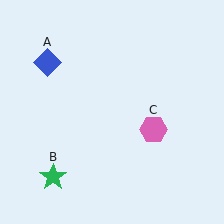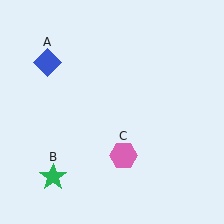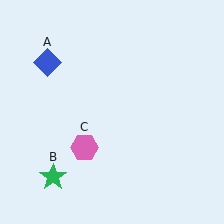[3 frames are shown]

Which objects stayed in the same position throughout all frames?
Blue diamond (object A) and green star (object B) remained stationary.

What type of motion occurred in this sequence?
The pink hexagon (object C) rotated clockwise around the center of the scene.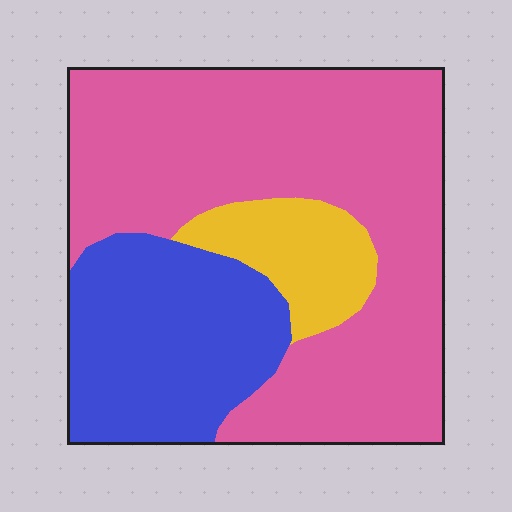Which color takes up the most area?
Pink, at roughly 60%.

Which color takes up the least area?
Yellow, at roughly 10%.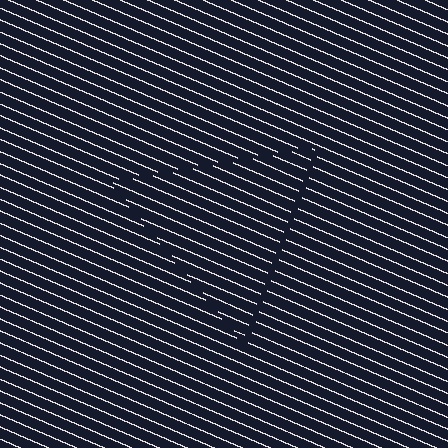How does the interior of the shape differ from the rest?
The interior of the shape contains the same grating, shifted by half a period — the contour is defined by the phase discontinuity where line-ends from the inner and outer gratings abut.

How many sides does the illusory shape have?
3 sides — the line-ends trace a triangle.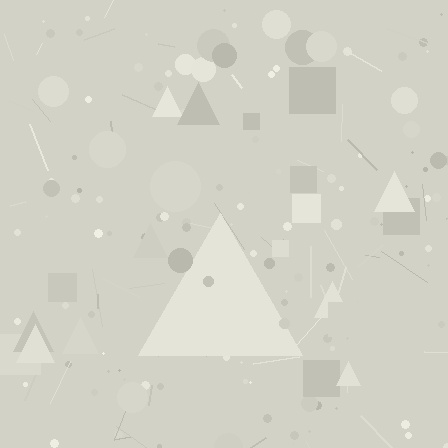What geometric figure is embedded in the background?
A triangle is embedded in the background.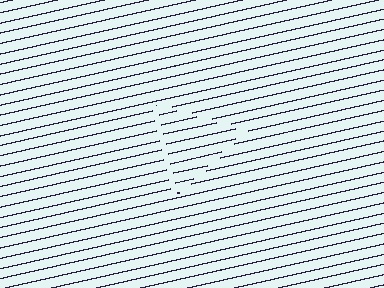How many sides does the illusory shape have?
3 sides — the line-ends trace a triangle.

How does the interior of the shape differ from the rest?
The interior of the shape contains the same grating, shifted by half a period — the contour is defined by the phase discontinuity where line-ends from the inner and outer gratings abut.